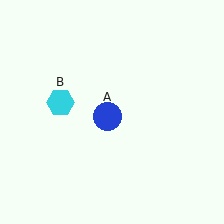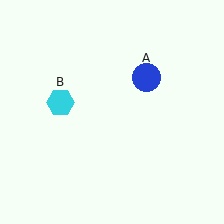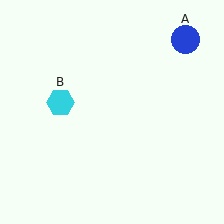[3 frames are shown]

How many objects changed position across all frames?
1 object changed position: blue circle (object A).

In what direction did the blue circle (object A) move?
The blue circle (object A) moved up and to the right.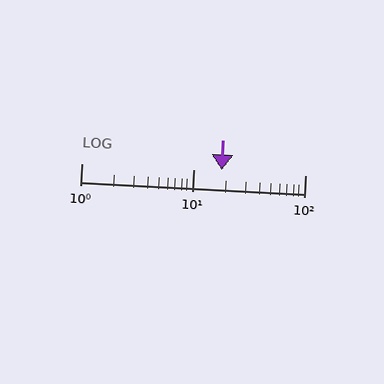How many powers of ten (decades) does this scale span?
The scale spans 2 decades, from 1 to 100.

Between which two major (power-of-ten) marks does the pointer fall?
The pointer is between 10 and 100.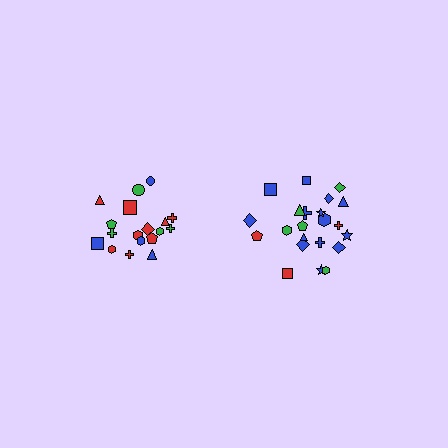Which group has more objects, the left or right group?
The right group.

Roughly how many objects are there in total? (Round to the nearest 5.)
Roughly 40 objects in total.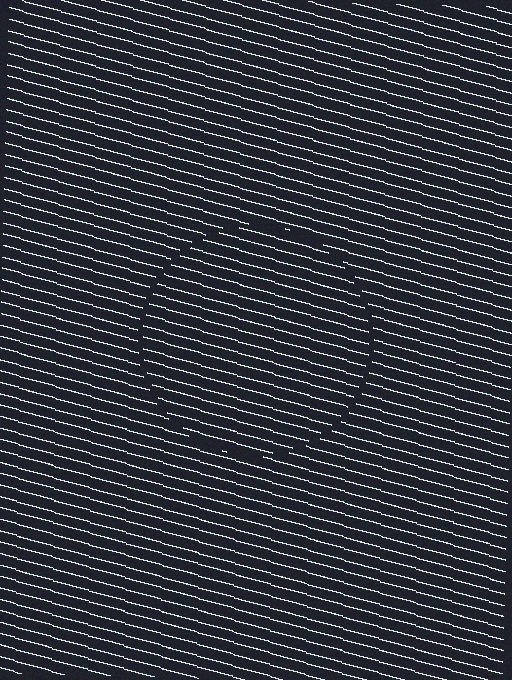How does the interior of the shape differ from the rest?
The interior of the shape contains the same grating, shifted by half a period — the contour is defined by the phase discontinuity where line-ends from the inner and outer gratings abut.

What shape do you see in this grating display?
An illusory circle. The interior of the shape contains the same grating, shifted by half a period — the contour is defined by the phase discontinuity where line-ends from the inner and outer gratings abut.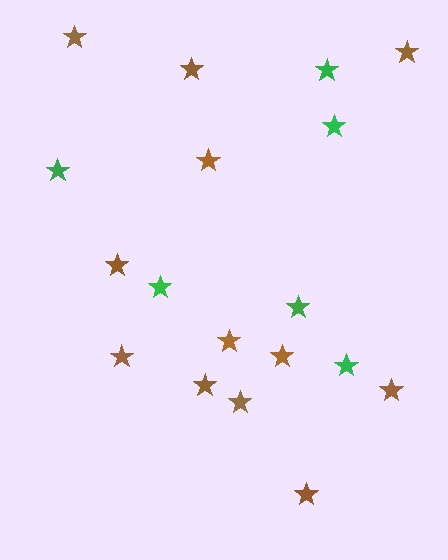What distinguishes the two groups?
There are 2 groups: one group of green stars (6) and one group of brown stars (12).